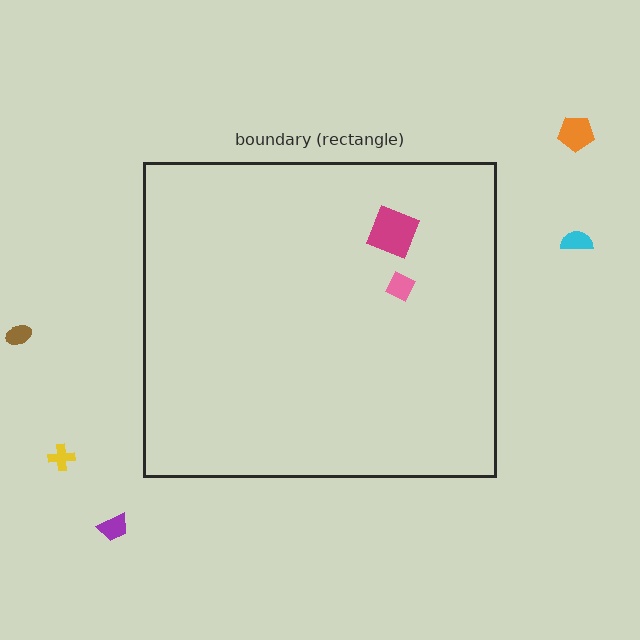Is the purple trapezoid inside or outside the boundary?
Outside.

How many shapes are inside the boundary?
2 inside, 5 outside.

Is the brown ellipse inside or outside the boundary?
Outside.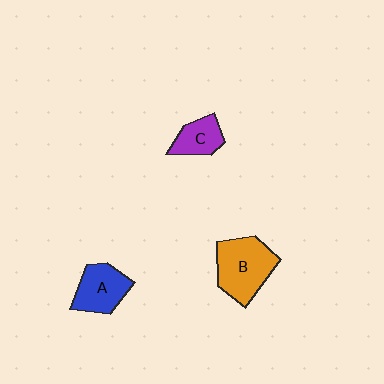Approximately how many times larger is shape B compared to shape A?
Approximately 1.4 times.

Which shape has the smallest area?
Shape C (purple).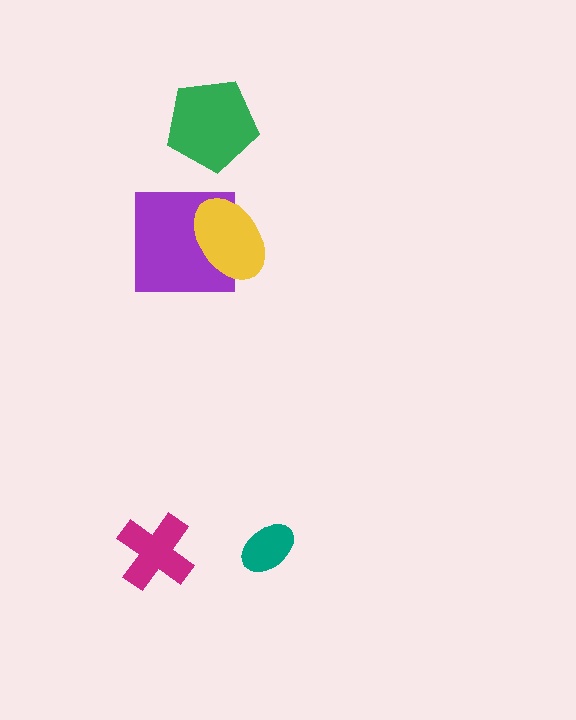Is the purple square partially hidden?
Yes, it is partially covered by another shape.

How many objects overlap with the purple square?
1 object overlaps with the purple square.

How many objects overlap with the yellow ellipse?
1 object overlaps with the yellow ellipse.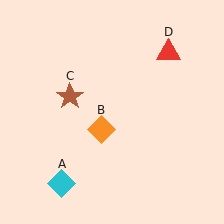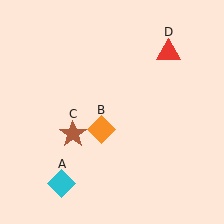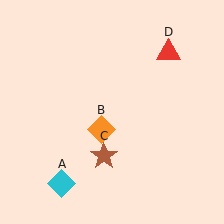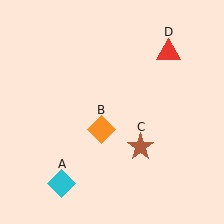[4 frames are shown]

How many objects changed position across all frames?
1 object changed position: brown star (object C).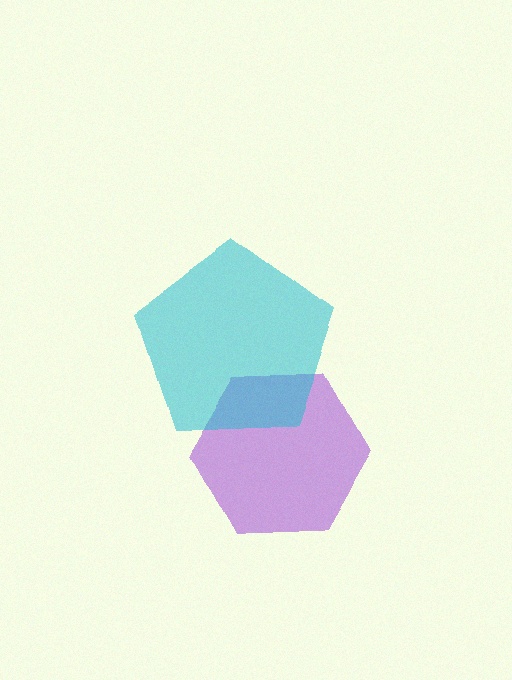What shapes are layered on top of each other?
The layered shapes are: a purple hexagon, a cyan pentagon.